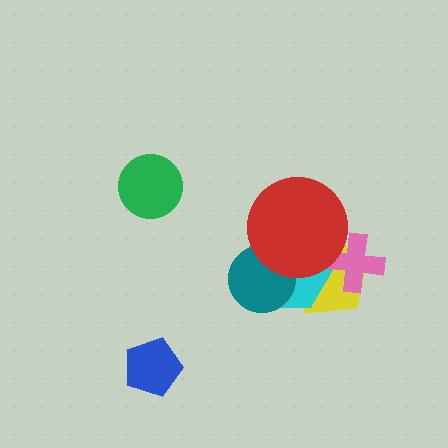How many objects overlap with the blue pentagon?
0 objects overlap with the blue pentagon.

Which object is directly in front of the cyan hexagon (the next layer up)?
The pink cross is directly in front of the cyan hexagon.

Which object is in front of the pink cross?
The red circle is in front of the pink cross.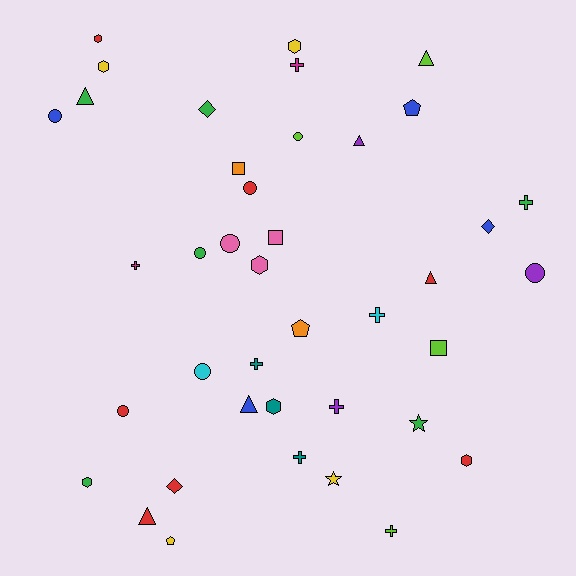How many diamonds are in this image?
There are 3 diamonds.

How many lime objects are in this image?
There are 4 lime objects.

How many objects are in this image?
There are 40 objects.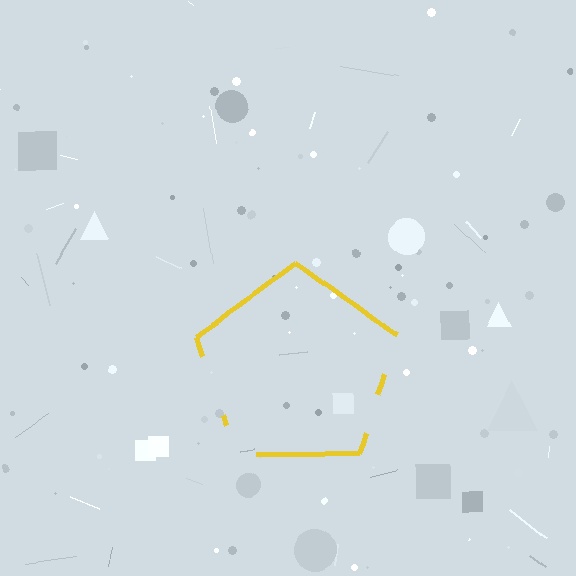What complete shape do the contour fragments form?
The contour fragments form a pentagon.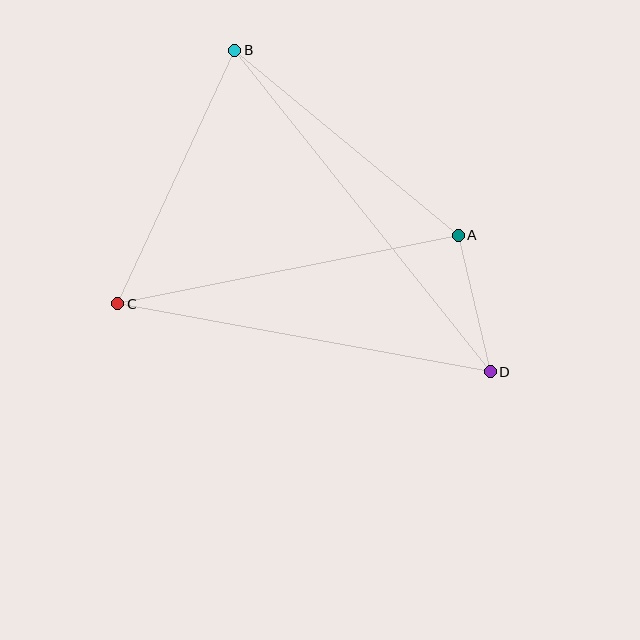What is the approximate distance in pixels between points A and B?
The distance between A and B is approximately 290 pixels.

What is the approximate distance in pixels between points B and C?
The distance between B and C is approximately 279 pixels.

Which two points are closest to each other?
Points A and D are closest to each other.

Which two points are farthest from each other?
Points B and D are farthest from each other.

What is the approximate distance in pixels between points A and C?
The distance between A and C is approximately 347 pixels.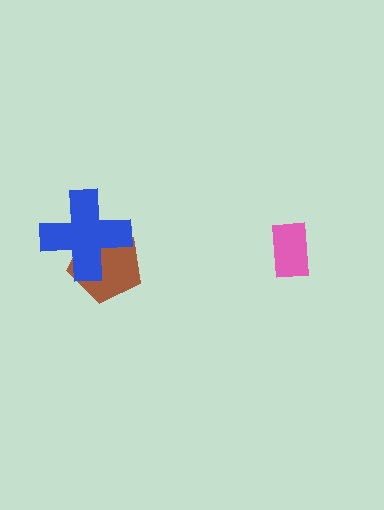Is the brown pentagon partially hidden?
Yes, it is partially covered by another shape.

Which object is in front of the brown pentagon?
The blue cross is in front of the brown pentagon.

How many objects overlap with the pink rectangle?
0 objects overlap with the pink rectangle.